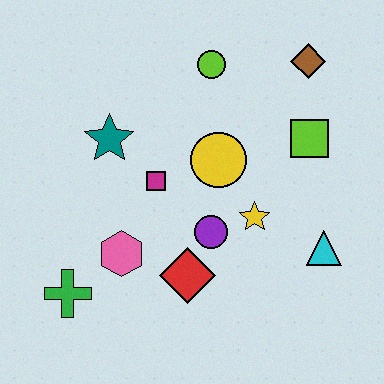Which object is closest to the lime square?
The brown diamond is closest to the lime square.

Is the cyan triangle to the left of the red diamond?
No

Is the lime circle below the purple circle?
No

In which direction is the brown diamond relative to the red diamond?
The brown diamond is above the red diamond.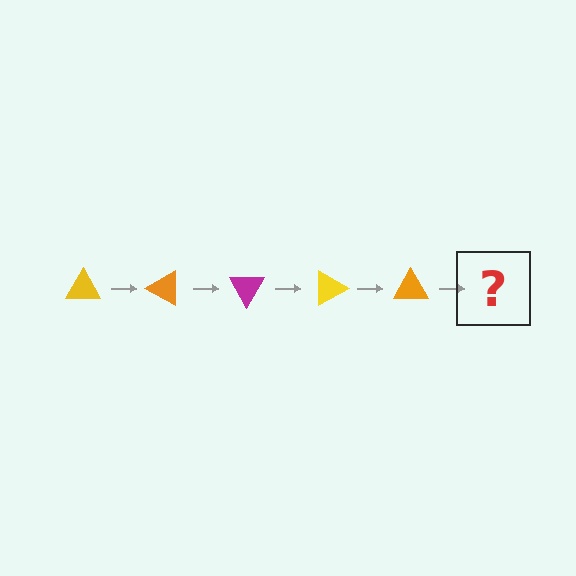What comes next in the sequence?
The next element should be a magenta triangle, rotated 150 degrees from the start.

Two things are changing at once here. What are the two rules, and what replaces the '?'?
The two rules are that it rotates 30 degrees each step and the color cycles through yellow, orange, and magenta. The '?' should be a magenta triangle, rotated 150 degrees from the start.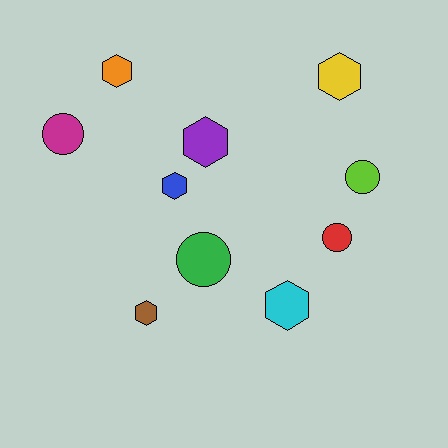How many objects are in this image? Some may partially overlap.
There are 10 objects.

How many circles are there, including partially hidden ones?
There are 4 circles.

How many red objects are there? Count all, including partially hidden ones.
There is 1 red object.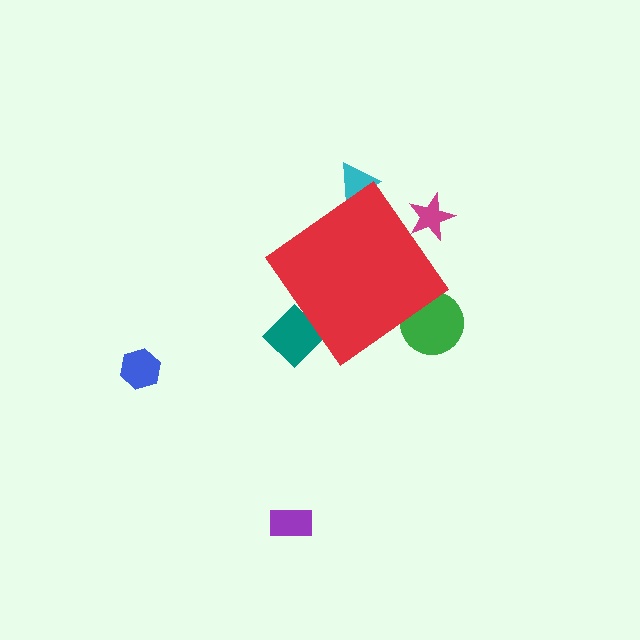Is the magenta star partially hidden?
Yes, the magenta star is partially hidden behind the red diamond.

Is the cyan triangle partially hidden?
Yes, the cyan triangle is partially hidden behind the red diamond.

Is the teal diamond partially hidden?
Yes, the teal diamond is partially hidden behind the red diamond.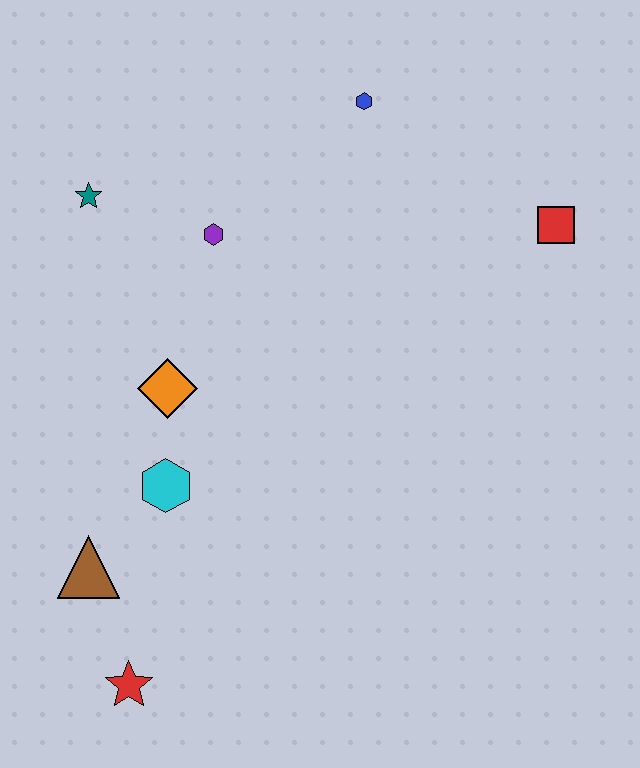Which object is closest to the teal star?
The purple hexagon is closest to the teal star.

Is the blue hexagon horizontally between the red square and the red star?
Yes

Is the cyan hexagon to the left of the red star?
No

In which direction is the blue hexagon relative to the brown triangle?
The blue hexagon is above the brown triangle.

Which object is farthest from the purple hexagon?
The red star is farthest from the purple hexagon.